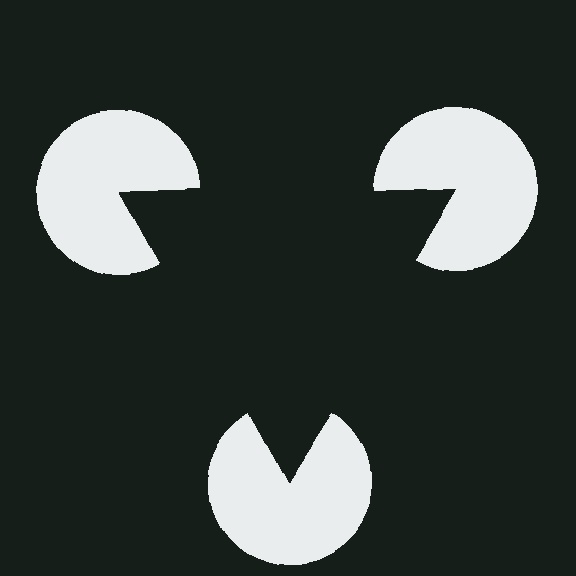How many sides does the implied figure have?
3 sides.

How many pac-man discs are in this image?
There are 3 — one at each vertex of the illusory triangle.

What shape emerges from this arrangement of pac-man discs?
An illusory triangle — its edges are inferred from the aligned wedge cuts in the pac-man discs, not physically drawn.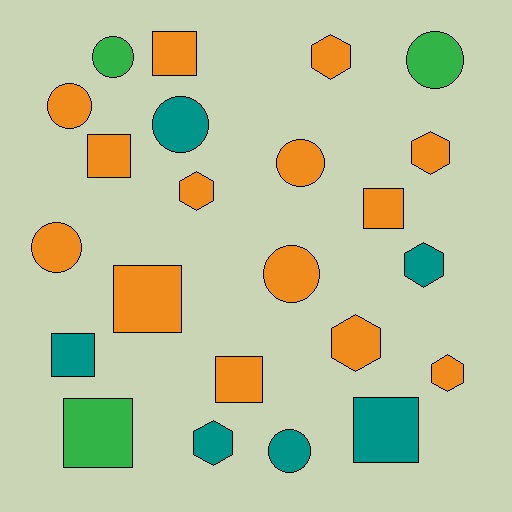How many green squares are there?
There is 1 green square.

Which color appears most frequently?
Orange, with 14 objects.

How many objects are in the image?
There are 23 objects.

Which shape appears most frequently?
Circle, with 8 objects.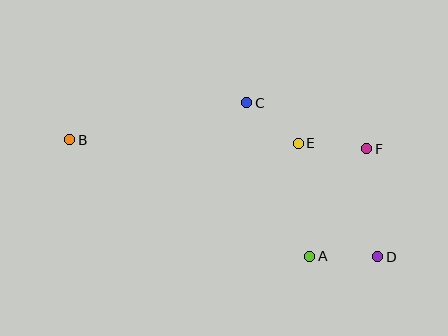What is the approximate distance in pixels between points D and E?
The distance between D and E is approximately 138 pixels.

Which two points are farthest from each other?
Points B and D are farthest from each other.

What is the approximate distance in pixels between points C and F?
The distance between C and F is approximately 129 pixels.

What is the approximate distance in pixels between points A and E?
The distance between A and E is approximately 113 pixels.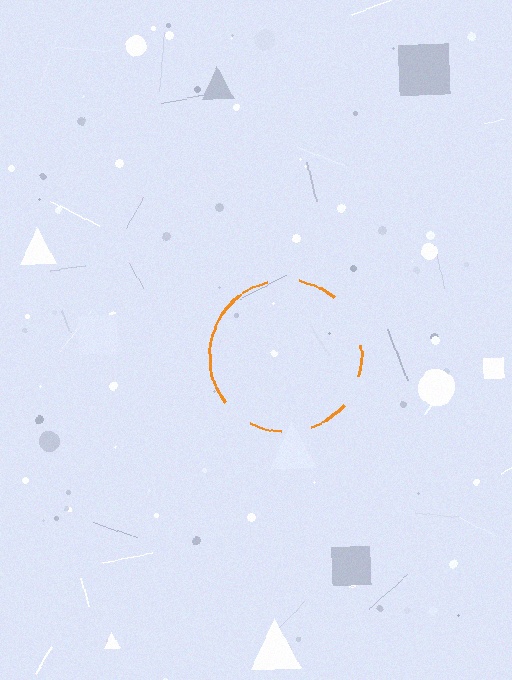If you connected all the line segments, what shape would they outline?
They would outline a circle.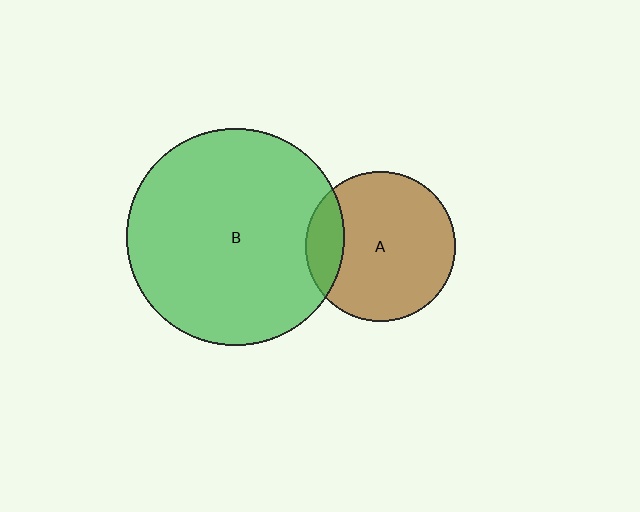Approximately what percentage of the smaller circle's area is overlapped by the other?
Approximately 15%.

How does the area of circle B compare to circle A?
Approximately 2.1 times.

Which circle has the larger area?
Circle B (green).